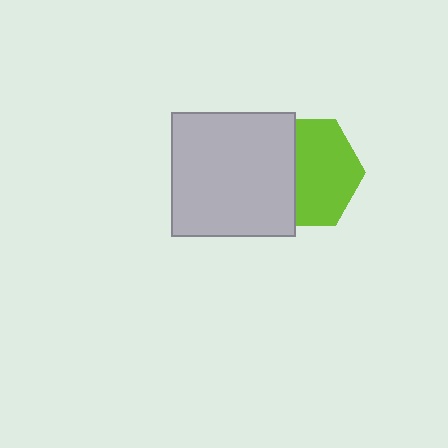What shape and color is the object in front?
The object in front is a light gray square.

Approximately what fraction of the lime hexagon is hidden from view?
Roughly 40% of the lime hexagon is hidden behind the light gray square.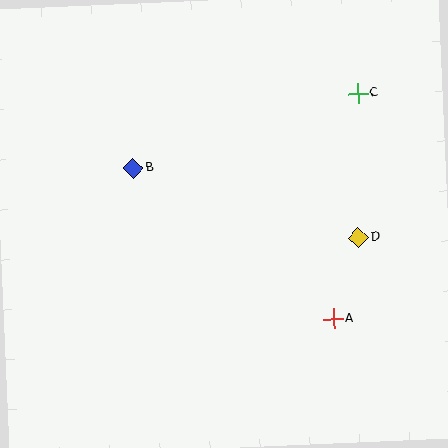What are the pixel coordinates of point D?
Point D is at (358, 238).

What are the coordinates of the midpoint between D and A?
The midpoint between D and A is at (346, 278).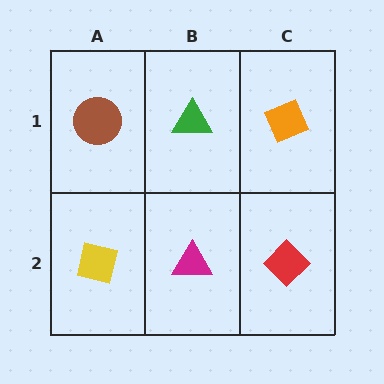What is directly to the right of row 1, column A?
A green triangle.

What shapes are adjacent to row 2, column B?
A green triangle (row 1, column B), a yellow square (row 2, column A), a red diamond (row 2, column C).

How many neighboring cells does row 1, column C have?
2.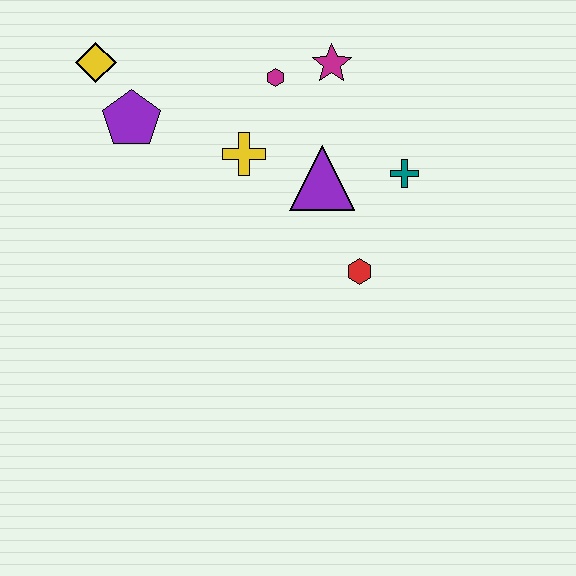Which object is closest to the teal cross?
The purple triangle is closest to the teal cross.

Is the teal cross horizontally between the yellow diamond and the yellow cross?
No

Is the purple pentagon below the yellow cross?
No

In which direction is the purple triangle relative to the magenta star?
The purple triangle is below the magenta star.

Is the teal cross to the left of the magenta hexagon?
No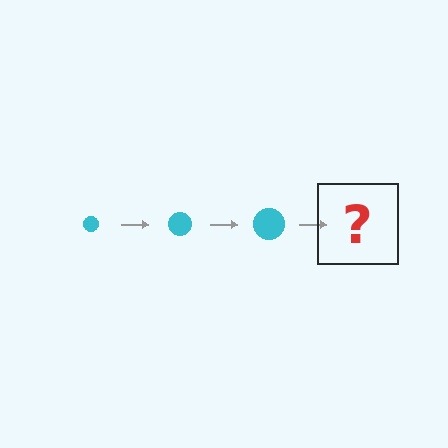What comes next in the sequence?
The next element should be a cyan circle, larger than the previous one.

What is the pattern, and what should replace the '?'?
The pattern is that the circle gets progressively larger each step. The '?' should be a cyan circle, larger than the previous one.